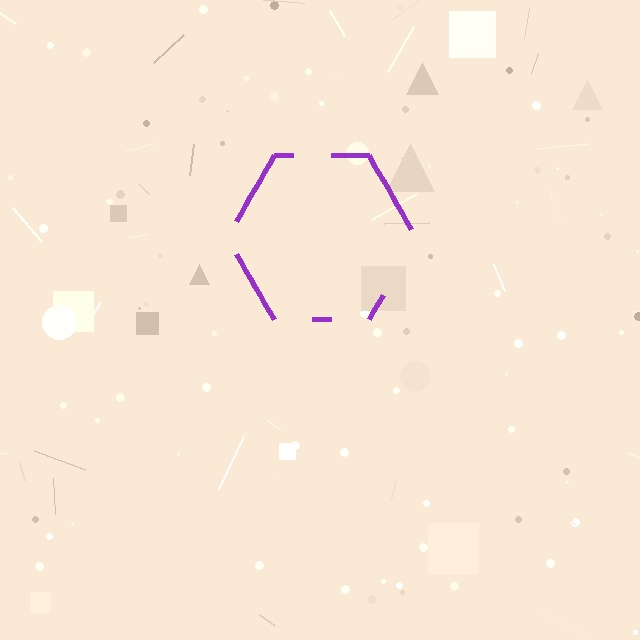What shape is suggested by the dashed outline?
The dashed outline suggests a hexagon.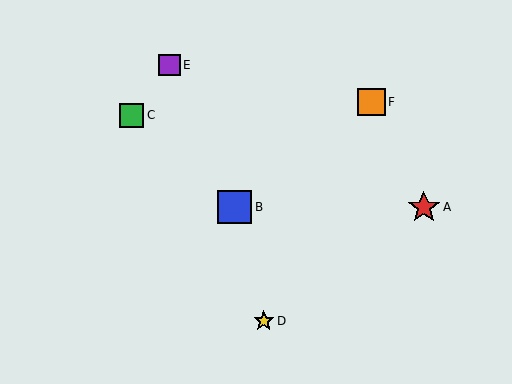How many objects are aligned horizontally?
2 objects (A, B) are aligned horizontally.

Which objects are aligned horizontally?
Objects A, B are aligned horizontally.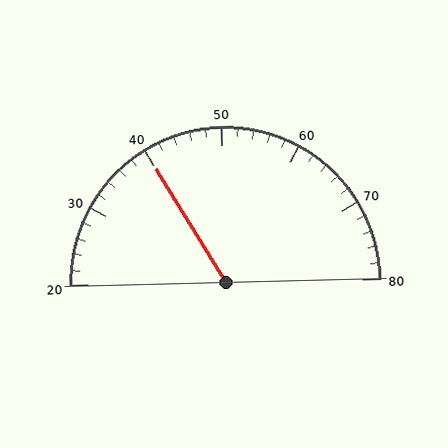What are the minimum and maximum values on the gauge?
The gauge ranges from 20 to 80.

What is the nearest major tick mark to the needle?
The nearest major tick mark is 40.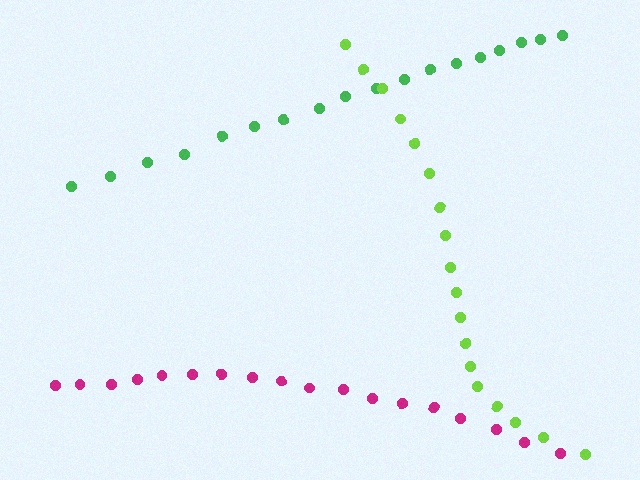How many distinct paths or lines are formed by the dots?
There are 3 distinct paths.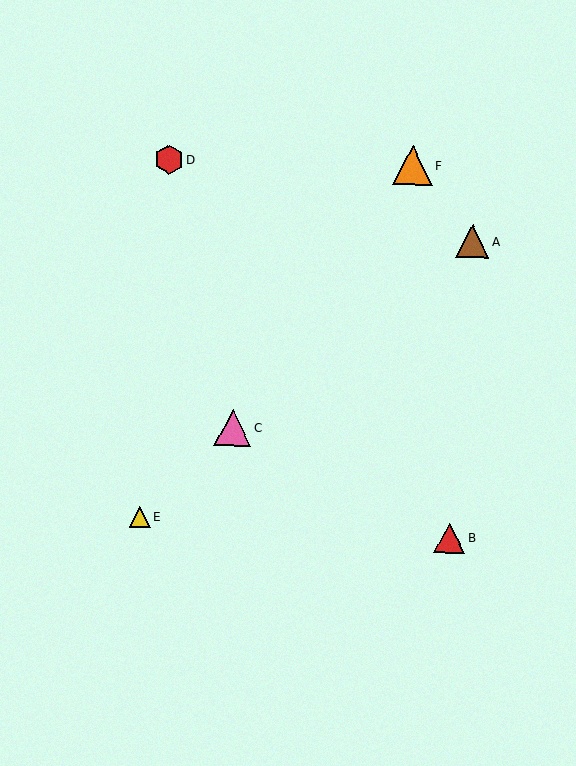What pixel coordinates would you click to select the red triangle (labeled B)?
Click at (450, 538) to select the red triangle B.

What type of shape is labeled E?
Shape E is a yellow triangle.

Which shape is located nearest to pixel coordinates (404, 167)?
The orange triangle (labeled F) at (413, 165) is nearest to that location.